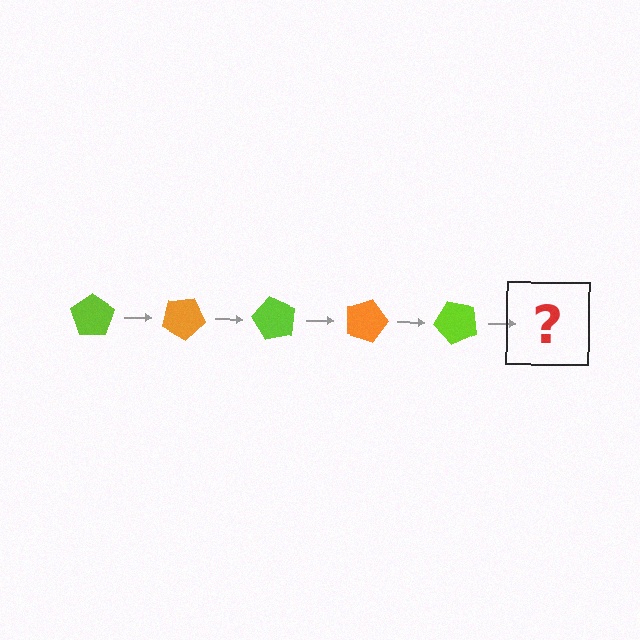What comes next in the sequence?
The next element should be an orange pentagon, rotated 150 degrees from the start.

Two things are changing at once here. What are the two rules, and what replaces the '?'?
The two rules are that it rotates 30 degrees each step and the color cycles through lime and orange. The '?' should be an orange pentagon, rotated 150 degrees from the start.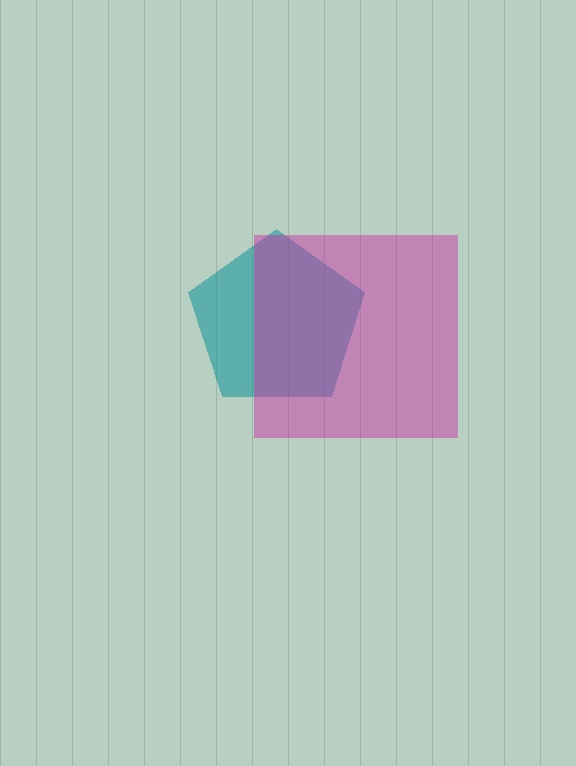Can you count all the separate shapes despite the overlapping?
Yes, there are 2 separate shapes.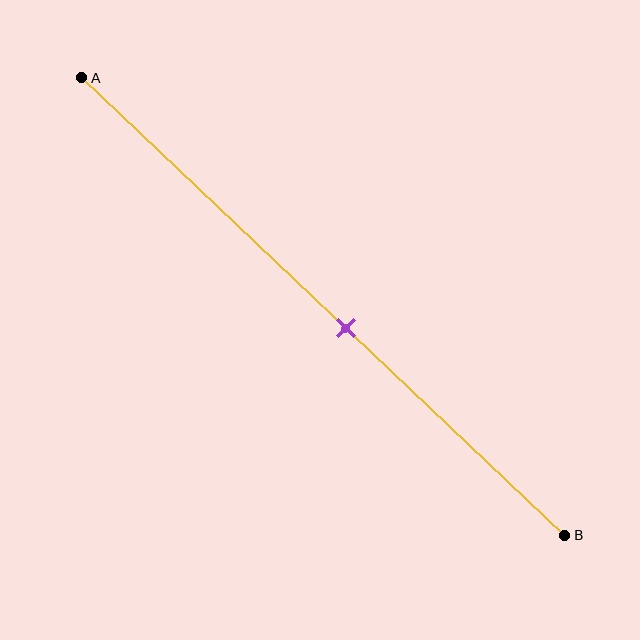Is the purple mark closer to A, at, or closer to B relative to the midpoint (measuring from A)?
The purple mark is closer to point B than the midpoint of segment AB.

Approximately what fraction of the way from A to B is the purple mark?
The purple mark is approximately 55% of the way from A to B.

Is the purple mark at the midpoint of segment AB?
No, the mark is at about 55% from A, not at the 50% midpoint.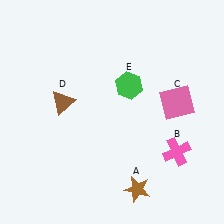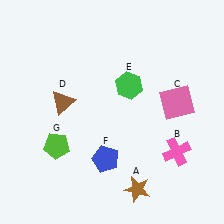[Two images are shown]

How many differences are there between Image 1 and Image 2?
There are 2 differences between the two images.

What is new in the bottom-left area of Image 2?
A lime pentagon (G) was added in the bottom-left area of Image 2.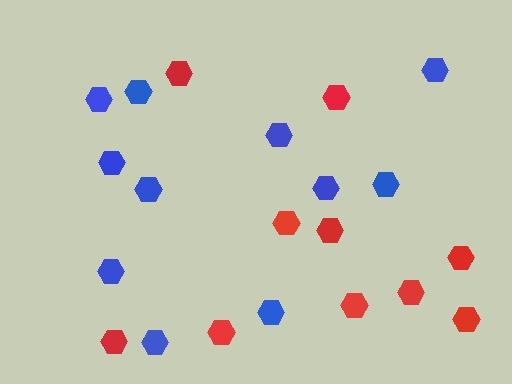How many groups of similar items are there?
There are 2 groups: one group of blue hexagons (11) and one group of red hexagons (10).